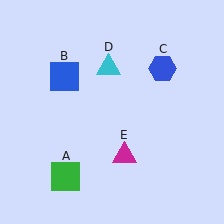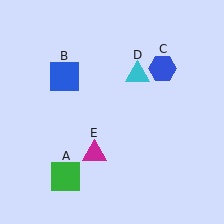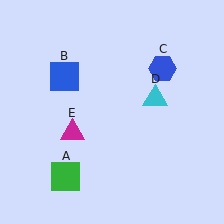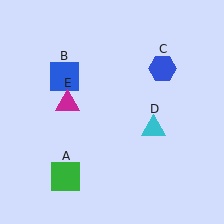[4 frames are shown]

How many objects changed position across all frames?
2 objects changed position: cyan triangle (object D), magenta triangle (object E).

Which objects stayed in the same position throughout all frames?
Green square (object A) and blue square (object B) and blue hexagon (object C) remained stationary.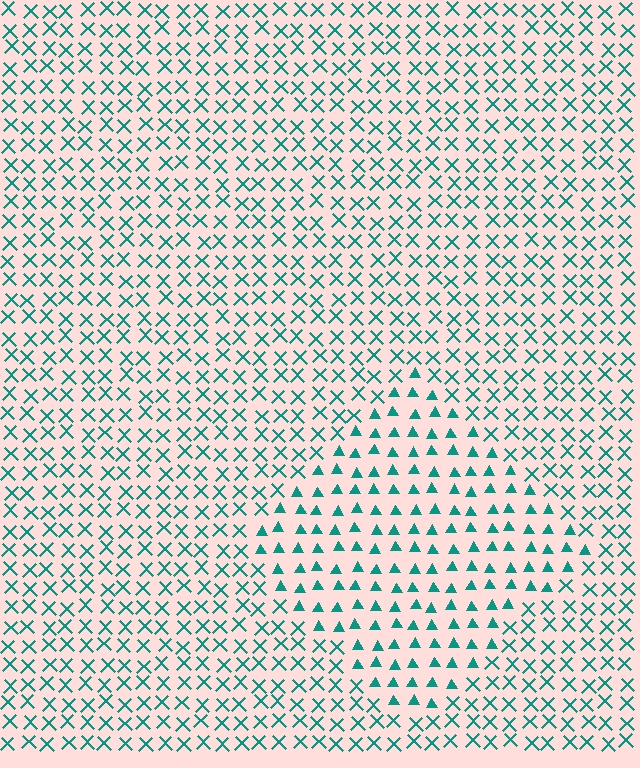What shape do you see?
I see a diamond.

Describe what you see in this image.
The image is filled with small teal elements arranged in a uniform grid. A diamond-shaped region contains triangles, while the surrounding area contains X marks. The boundary is defined purely by the change in element shape.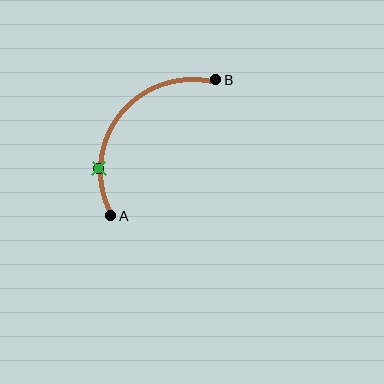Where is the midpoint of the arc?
The arc midpoint is the point on the curve farthest from the straight line joining A and B. It sits above and to the left of that line.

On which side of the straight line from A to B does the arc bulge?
The arc bulges above and to the left of the straight line connecting A and B.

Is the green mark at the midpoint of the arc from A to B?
No. The green mark lies on the arc but is closer to endpoint A. The arc midpoint would be at the point on the curve equidistant along the arc from both A and B.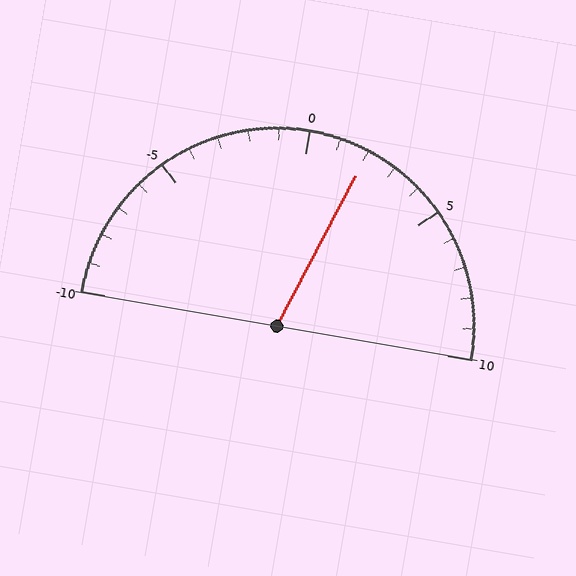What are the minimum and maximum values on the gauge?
The gauge ranges from -10 to 10.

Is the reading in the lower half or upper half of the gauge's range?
The reading is in the upper half of the range (-10 to 10).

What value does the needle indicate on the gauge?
The needle indicates approximately 2.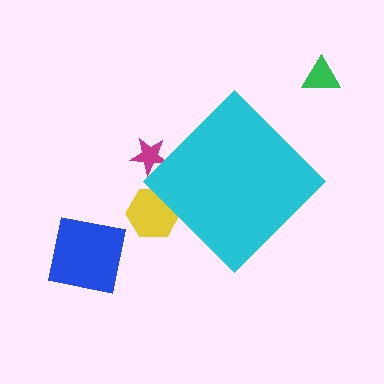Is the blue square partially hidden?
No, the blue square is fully visible.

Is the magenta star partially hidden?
Yes, the magenta star is partially hidden behind the cyan diamond.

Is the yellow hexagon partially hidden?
Yes, the yellow hexagon is partially hidden behind the cyan diamond.